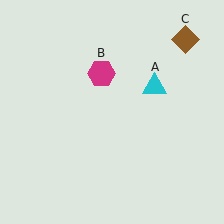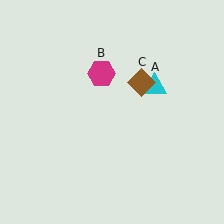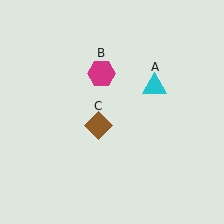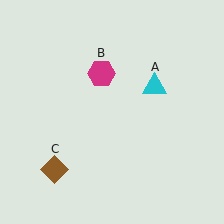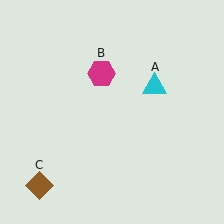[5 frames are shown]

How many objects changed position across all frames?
1 object changed position: brown diamond (object C).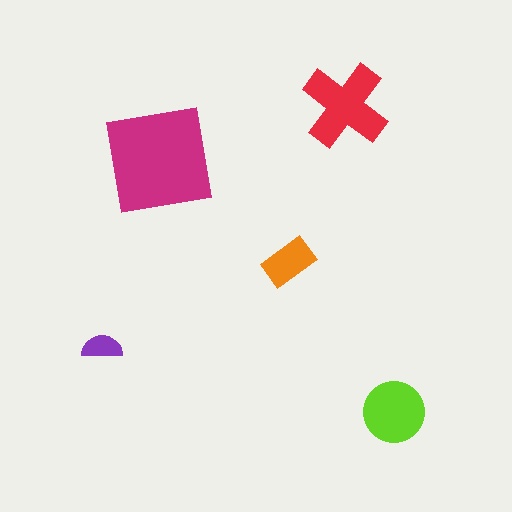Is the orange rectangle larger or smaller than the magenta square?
Smaller.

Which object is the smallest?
The purple semicircle.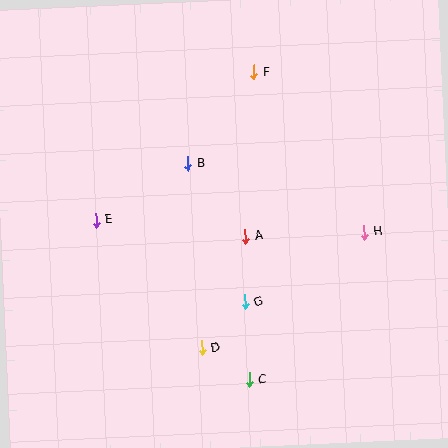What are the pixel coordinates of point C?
Point C is at (249, 380).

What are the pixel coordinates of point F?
Point F is at (254, 72).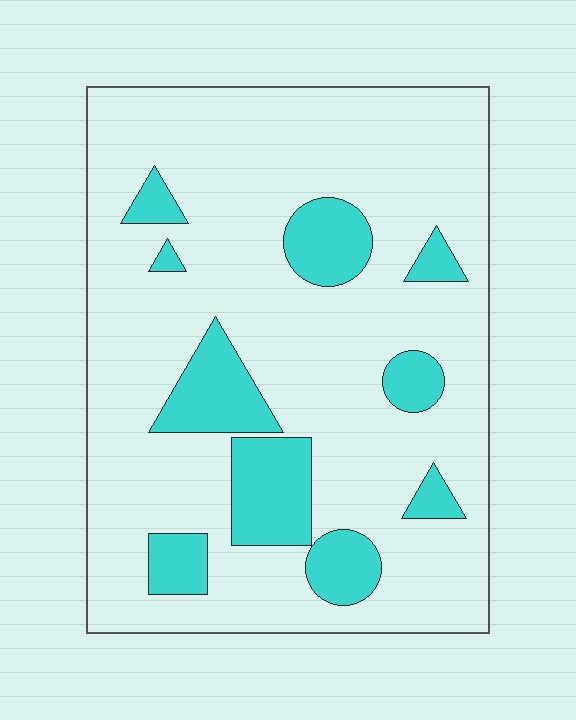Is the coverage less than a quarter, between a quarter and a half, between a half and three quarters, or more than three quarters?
Less than a quarter.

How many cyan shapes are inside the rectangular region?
10.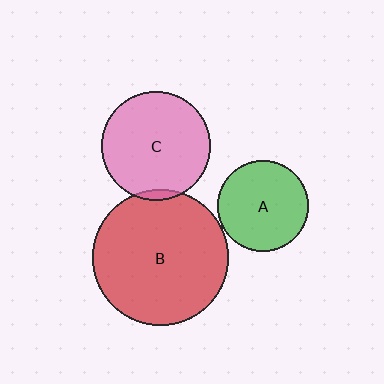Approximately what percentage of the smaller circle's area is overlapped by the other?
Approximately 5%.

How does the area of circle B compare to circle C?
Approximately 1.5 times.